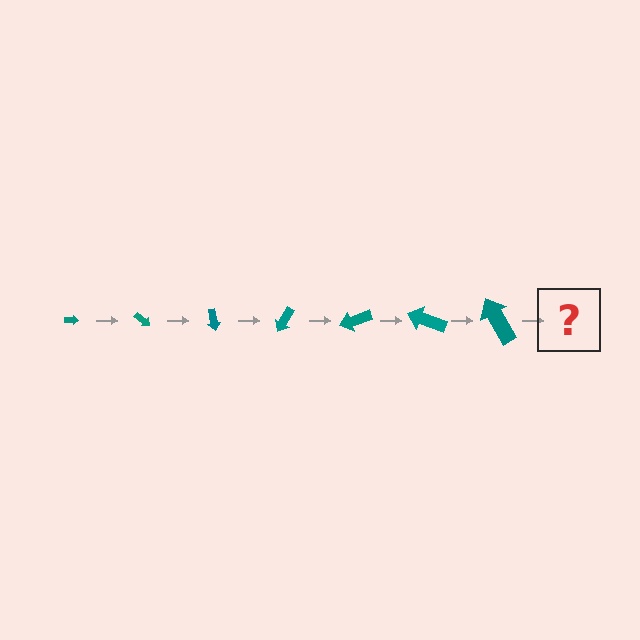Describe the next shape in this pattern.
It should be an arrow, larger than the previous one and rotated 280 degrees from the start.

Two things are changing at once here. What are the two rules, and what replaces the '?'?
The two rules are that the arrow grows larger each step and it rotates 40 degrees each step. The '?' should be an arrow, larger than the previous one and rotated 280 degrees from the start.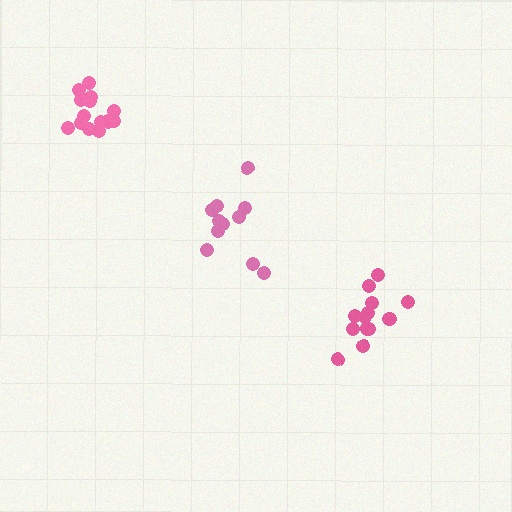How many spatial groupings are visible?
There are 3 spatial groupings.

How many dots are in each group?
Group 1: 11 dots, Group 2: 13 dots, Group 3: 14 dots (38 total).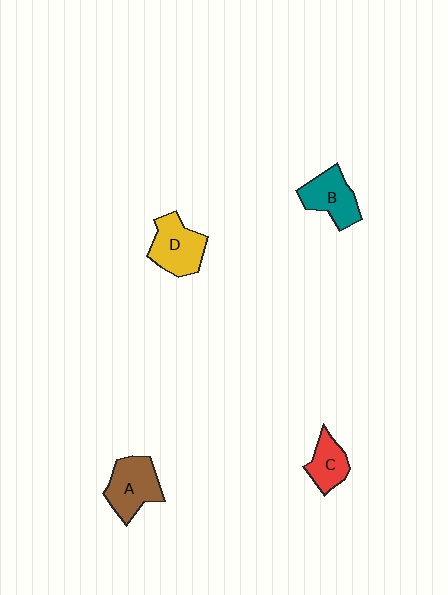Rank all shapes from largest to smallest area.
From largest to smallest: A (brown), D (yellow), B (teal), C (red).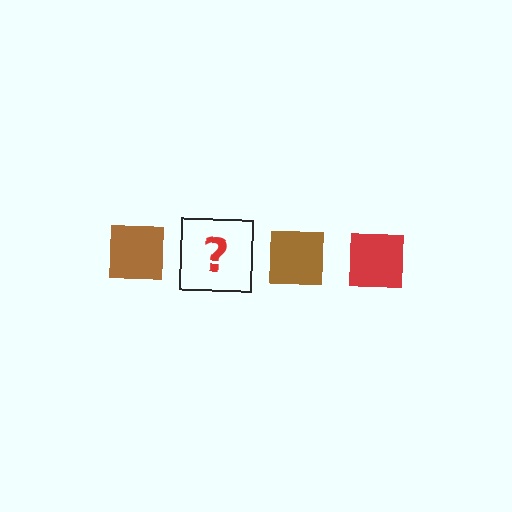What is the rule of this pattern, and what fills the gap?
The rule is that the pattern cycles through brown, red squares. The gap should be filled with a red square.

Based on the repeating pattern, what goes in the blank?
The blank should be a red square.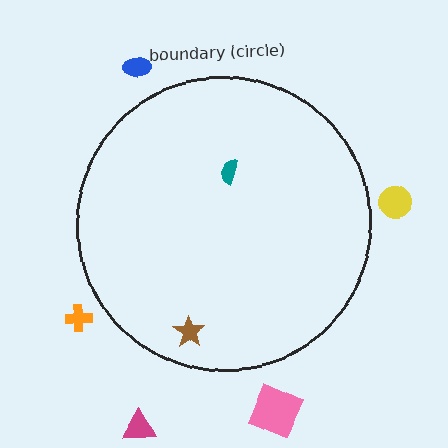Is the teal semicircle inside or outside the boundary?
Inside.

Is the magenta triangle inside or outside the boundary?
Outside.